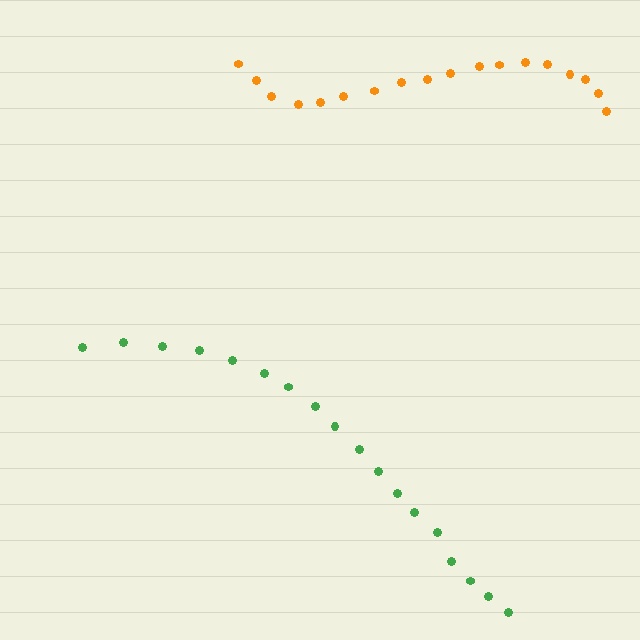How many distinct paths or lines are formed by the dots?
There are 2 distinct paths.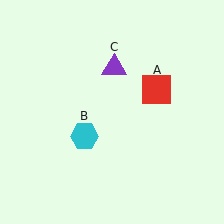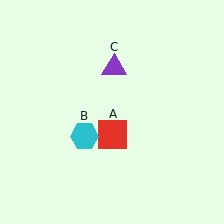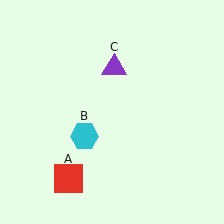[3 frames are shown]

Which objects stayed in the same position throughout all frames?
Cyan hexagon (object B) and purple triangle (object C) remained stationary.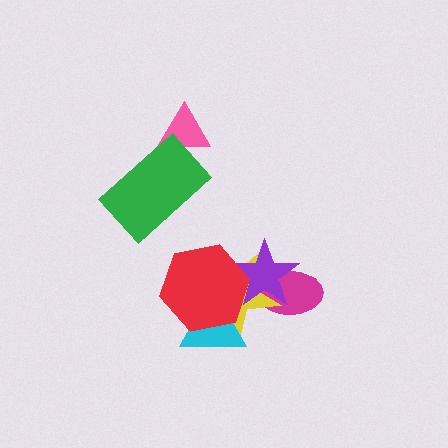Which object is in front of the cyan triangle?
The red hexagon is in front of the cyan triangle.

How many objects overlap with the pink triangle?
1 object overlaps with the pink triangle.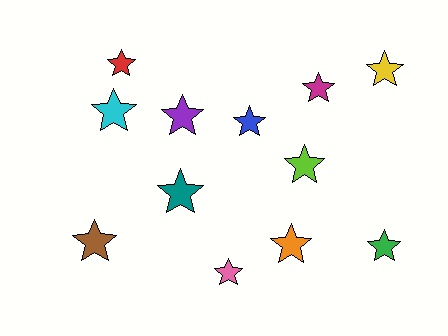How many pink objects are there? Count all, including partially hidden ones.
There is 1 pink object.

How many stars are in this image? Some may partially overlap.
There are 12 stars.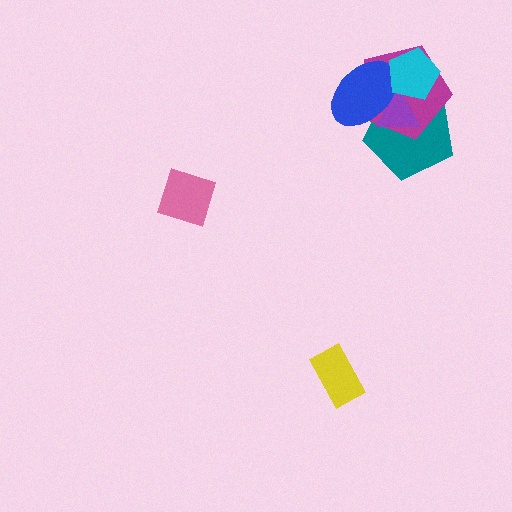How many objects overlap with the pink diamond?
0 objects overlap with the pink diamond.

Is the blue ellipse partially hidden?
Yes, it is partially covered by another shape.